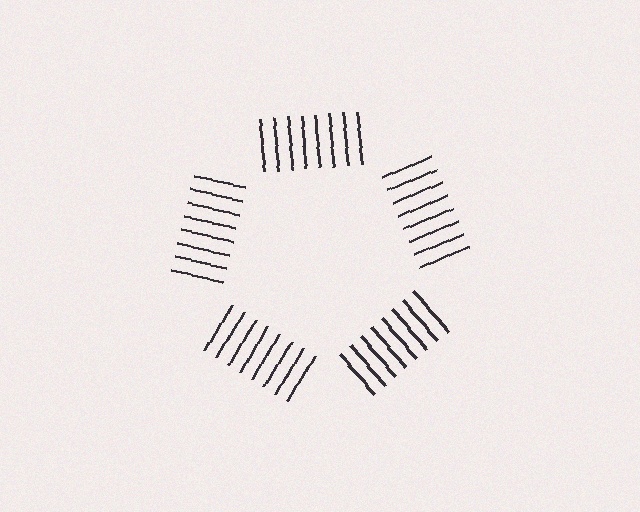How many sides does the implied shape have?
5 sides — the line-ends trace a pentagon.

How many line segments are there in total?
40 — 8 along each of the 5 edges.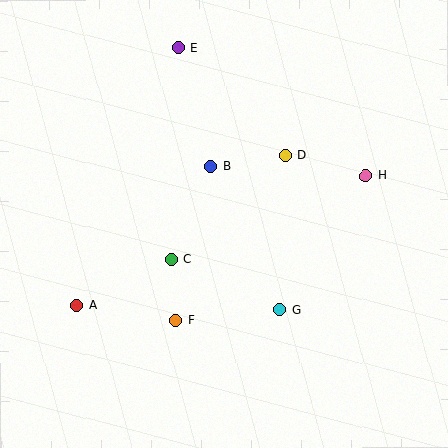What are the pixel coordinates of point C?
Point C is at (171, 259).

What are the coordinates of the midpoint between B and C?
The midpoint between B and C is at (191, 213).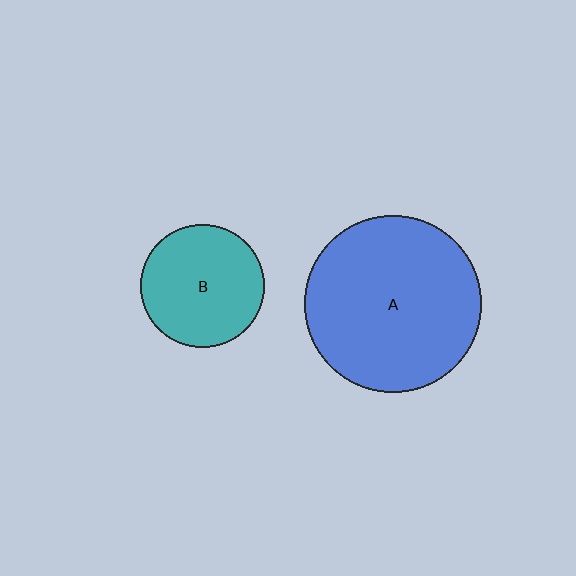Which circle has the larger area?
Circle A (blue).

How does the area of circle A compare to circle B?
Approximately 2.1 times.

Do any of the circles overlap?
No, none of the circles overlap.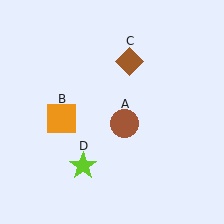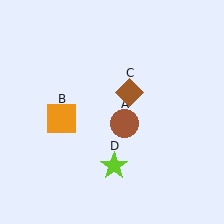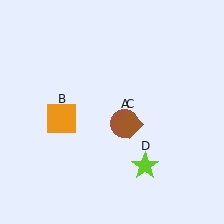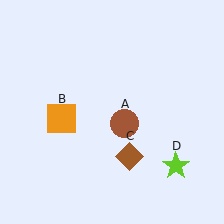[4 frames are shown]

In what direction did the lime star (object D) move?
The lime star (object D) moved right.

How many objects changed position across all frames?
2 objects changed position: brown diamond (object C), lime star (object D).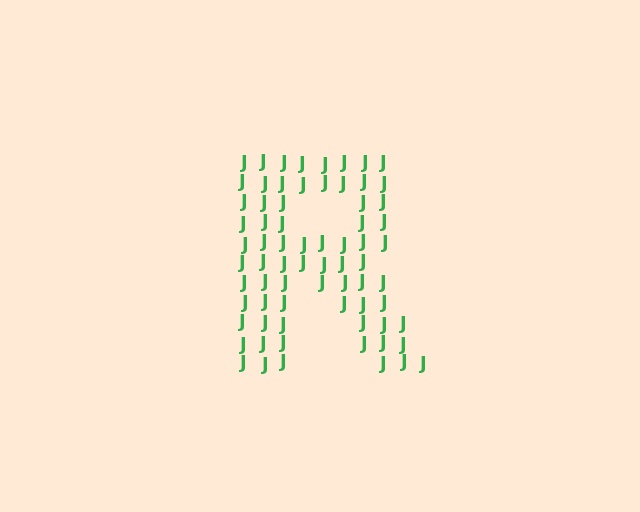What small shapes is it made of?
It is made of small letter J's.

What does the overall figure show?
The overall figure shows the letter R.